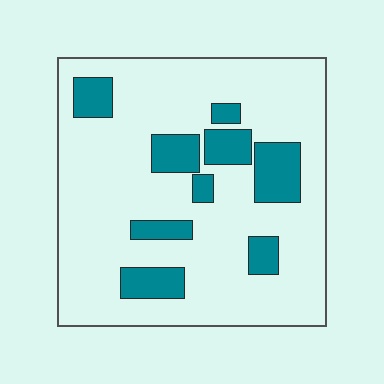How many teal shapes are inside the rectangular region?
9.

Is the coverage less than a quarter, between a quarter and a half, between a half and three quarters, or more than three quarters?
Less than a quarter.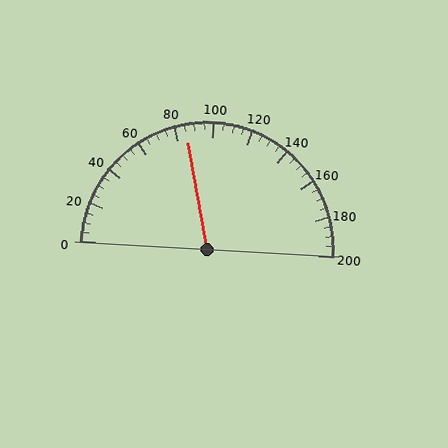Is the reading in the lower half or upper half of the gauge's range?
The reading is in the lower half of the range (0 to 200).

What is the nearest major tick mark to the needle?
The nearest major tick mark is 80.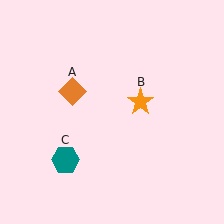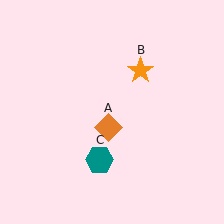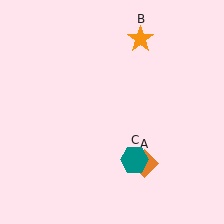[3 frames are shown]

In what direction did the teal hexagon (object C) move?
The teal hexagon (object C) moved right.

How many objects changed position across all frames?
3 objects changed position: orange diamond (object A), orange star (object B), teal hexagon (object C).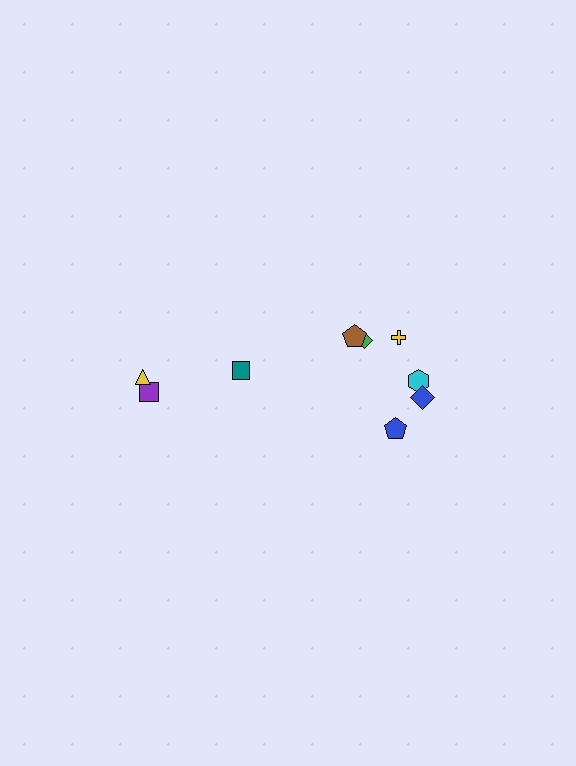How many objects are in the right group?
There are 6 objects.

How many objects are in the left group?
There are 3 objects.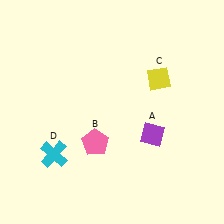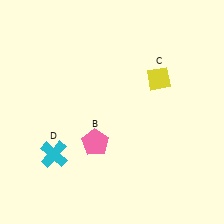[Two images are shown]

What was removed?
The purple diamond (A) was removed in Image 2.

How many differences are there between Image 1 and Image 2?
There is 1 difference between the two images.